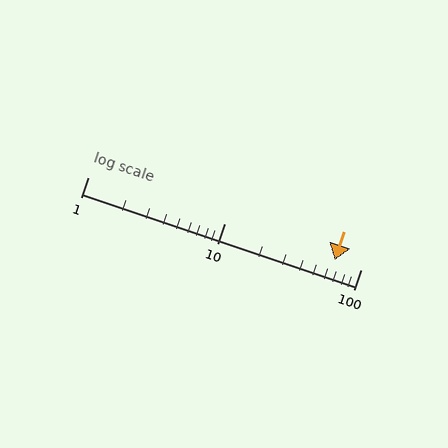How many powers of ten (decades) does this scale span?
The scale spans 2 decades, from 1 to 100.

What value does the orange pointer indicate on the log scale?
The pointer indicates approximately 64.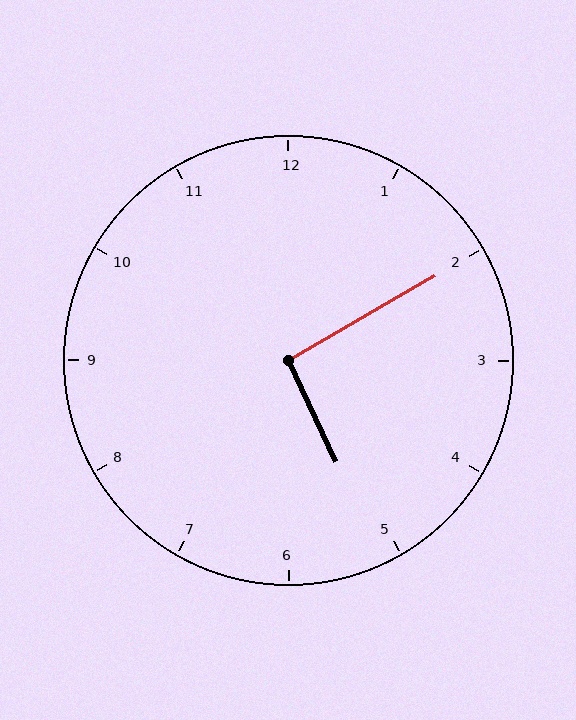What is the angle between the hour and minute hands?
Approximately 95 degrees.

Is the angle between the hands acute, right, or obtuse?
It is right.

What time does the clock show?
5:10.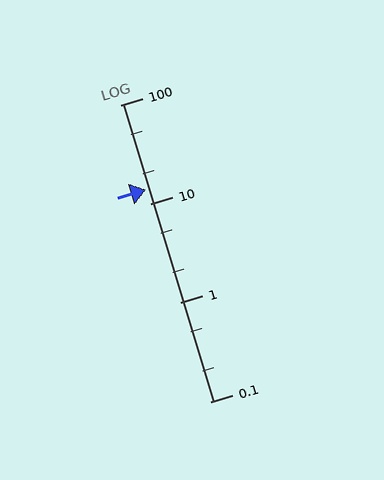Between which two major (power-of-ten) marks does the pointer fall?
The pointer is between 10 and 100.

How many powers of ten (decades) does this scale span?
The scale spans 3 decades, from 0.1 to 100.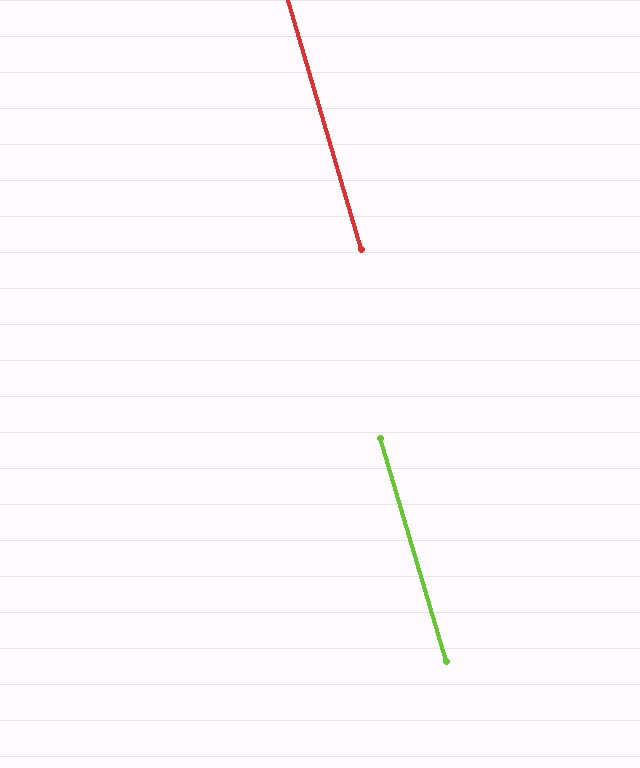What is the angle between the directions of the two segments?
Approximately 0 degrees.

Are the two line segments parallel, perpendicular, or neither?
Parallel — their directions differ by only 0.2°.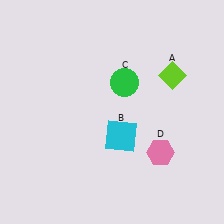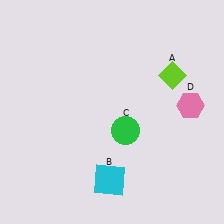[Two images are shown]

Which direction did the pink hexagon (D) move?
The pink hexagon (D) moved up.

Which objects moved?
The objects that moved are: the cyan square (B), the green circle (C), the pink hexagon (D).